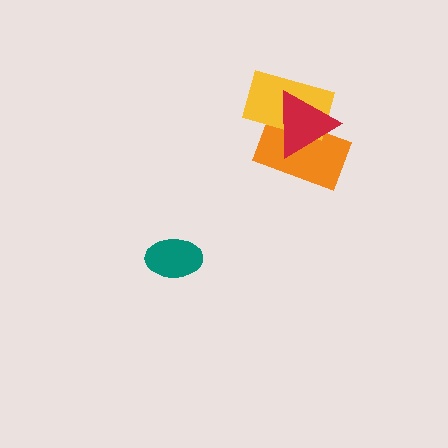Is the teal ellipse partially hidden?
No, no other shape covers it.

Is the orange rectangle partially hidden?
Yes, it is partially covered by another shape.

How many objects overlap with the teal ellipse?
0 objects overlap with the teal ellipse.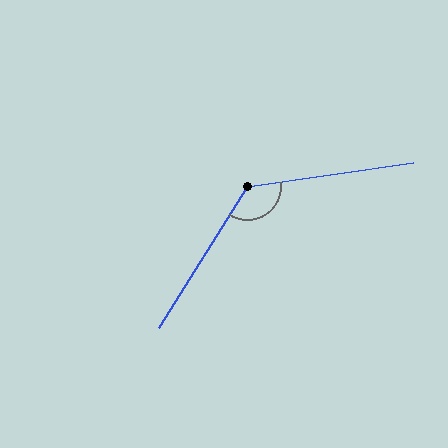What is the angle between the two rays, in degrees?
Approximately 130 degrees.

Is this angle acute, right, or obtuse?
It is obtuse.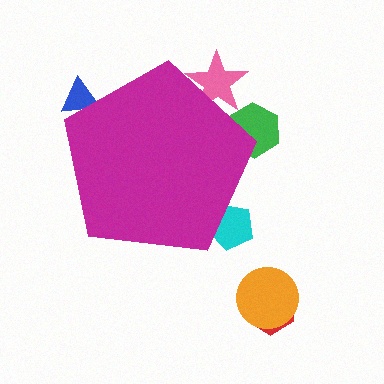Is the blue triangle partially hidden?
Yes, the blue triangle is partially hidden behind the magenta pentagon.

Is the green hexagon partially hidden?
Yes, the green hexagon is partially hidden behind the magenta pentagon.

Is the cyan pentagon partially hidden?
Yes, the cyan pentagon is partially hidden behind the magenta pentagon.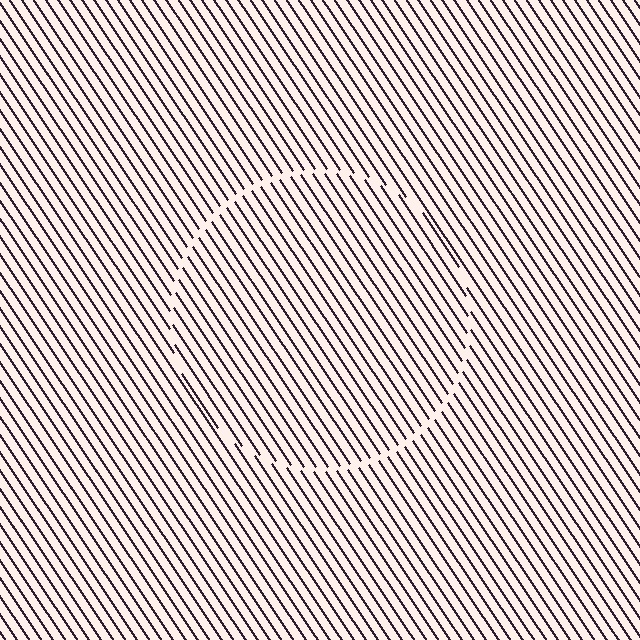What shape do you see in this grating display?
An illusory circle. The interior of the shape contains the same grating, shifted by half a period — the contour is defined by the phase discontinuity where line-ends from the inner and outer gratings abut.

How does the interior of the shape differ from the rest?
The interior of the shape contains the same grating, shifted by half a period — the contour is defined by the phase discontinuity where line-ends from the inner and outer gratings abut.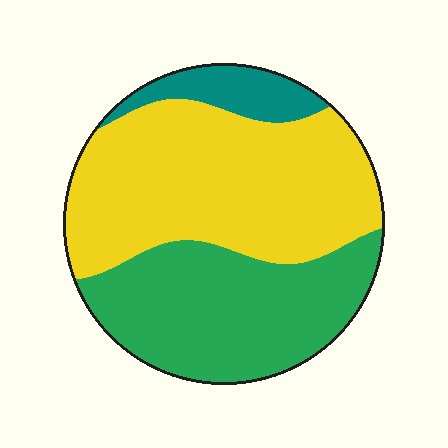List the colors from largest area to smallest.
From largest to smallest: yellow, green, teal.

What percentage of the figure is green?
Green takes up about three eighths (3/8) of the figure.